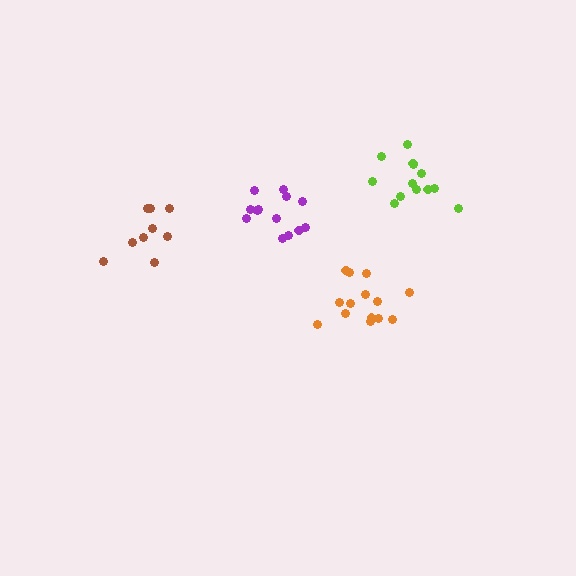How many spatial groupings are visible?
There are 4 spatial groupings.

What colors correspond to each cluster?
The clusters are colored: orange, lime, brown, purple.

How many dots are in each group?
Group 1: 14 dots, Group 2: 13 dots, Group 3: 9 dots, Group 4: 13 dots (49 total).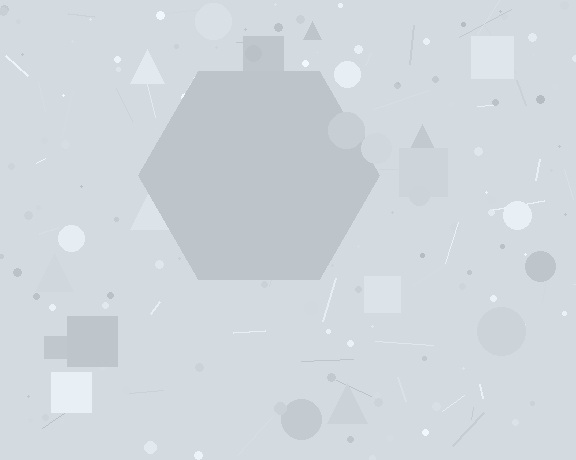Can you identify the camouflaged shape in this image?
The camouflaged shape is a hexagon.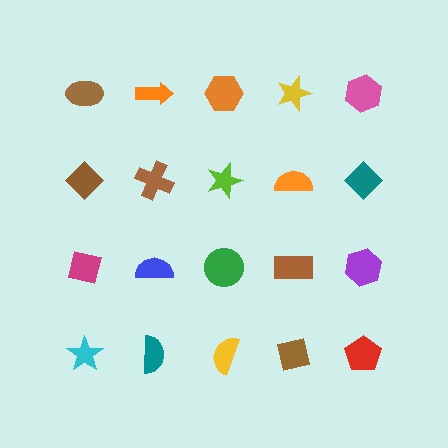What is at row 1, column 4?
A yellow star.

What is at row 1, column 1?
A brown ellipse.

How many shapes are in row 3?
5 shapes.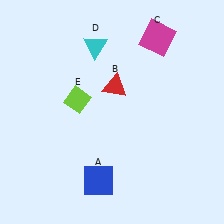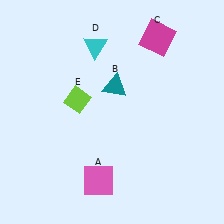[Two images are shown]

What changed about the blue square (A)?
In Image 1, A is blue. In Image 2, it changed to pink.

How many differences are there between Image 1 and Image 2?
There are 2 differences between the two images.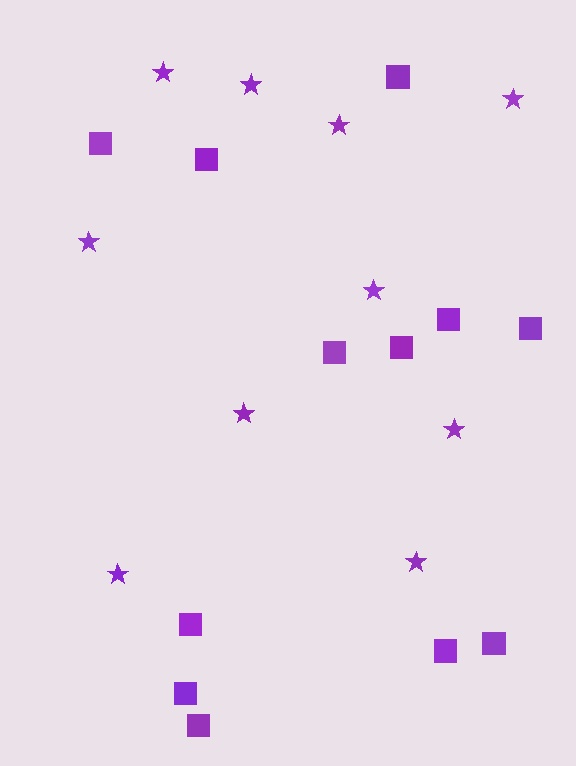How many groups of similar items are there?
There are 2 groups: one group of stars (10) and one group of squares (12).